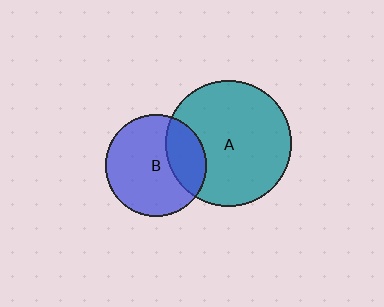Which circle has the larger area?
Circle A (teal).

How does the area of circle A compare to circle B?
Approximately 1.6 times.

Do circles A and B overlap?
Yes.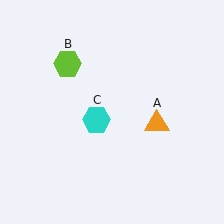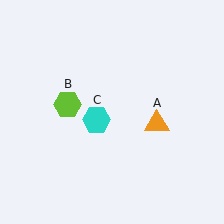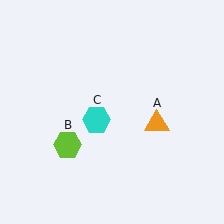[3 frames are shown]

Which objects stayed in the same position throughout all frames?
Orange triangle (object A) and cyan hexagon (object C) remained stationary.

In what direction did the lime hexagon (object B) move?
The lime hexagon (object B) moved down.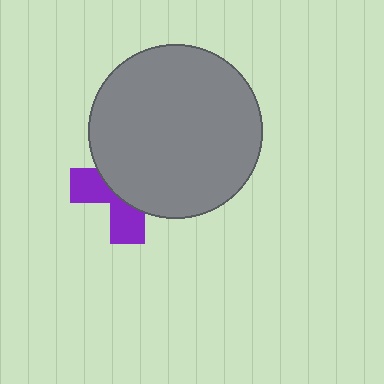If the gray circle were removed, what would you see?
You would see the complete purple cross.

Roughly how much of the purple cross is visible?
A small part of it is visible (roughly 39%).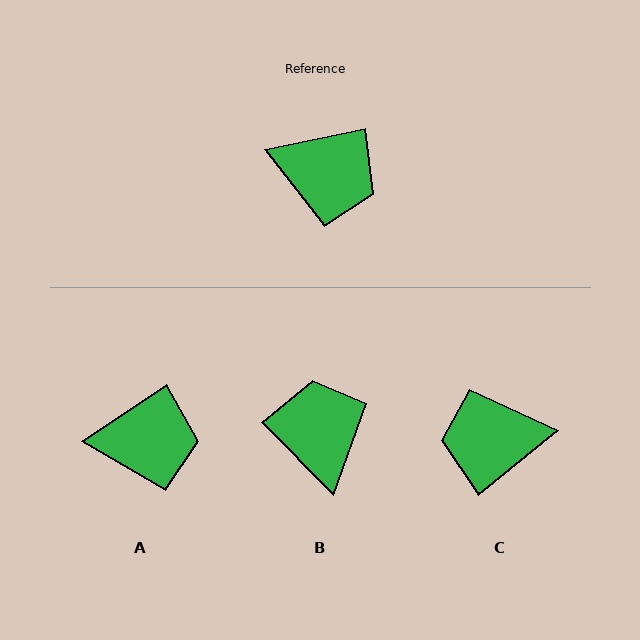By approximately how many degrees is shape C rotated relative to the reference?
Approximately 153 degrees clockwise.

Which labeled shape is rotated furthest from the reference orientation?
C, about 153 degrees away.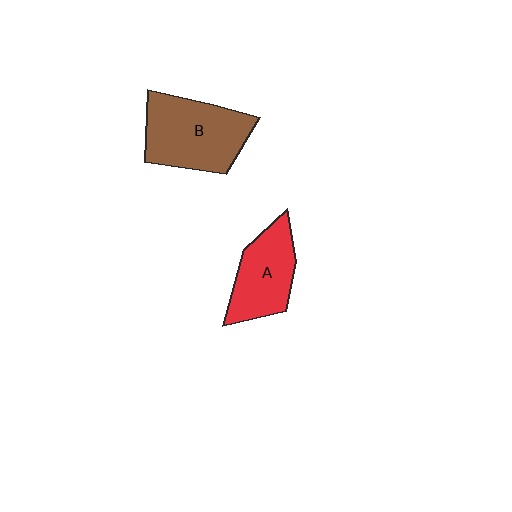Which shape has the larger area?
Shape B (brown).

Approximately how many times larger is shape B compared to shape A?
Approximately 1.3 times.